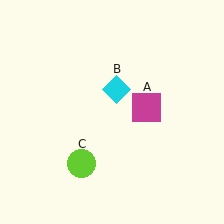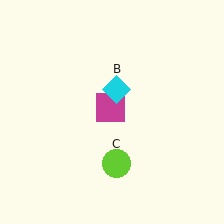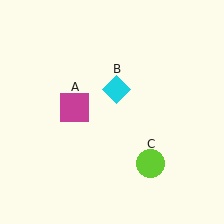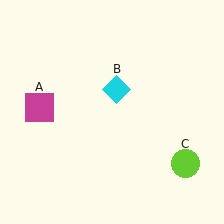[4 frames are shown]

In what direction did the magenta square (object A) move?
The magenta square (object A) moved left.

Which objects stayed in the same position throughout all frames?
Cyan diamond (object B) remained stationary.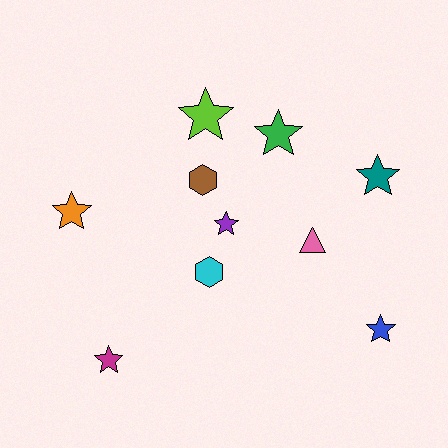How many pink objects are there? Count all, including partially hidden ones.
There is 1 pink object.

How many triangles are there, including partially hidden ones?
There is 1 triangle.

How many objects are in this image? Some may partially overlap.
There are 10 objects.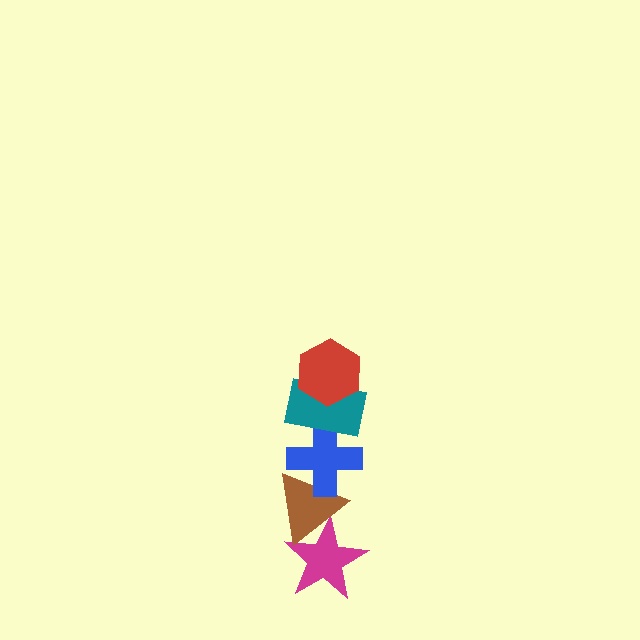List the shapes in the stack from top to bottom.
From top to bottom: the red hexagon, the teal rectangle, the blue cross, the brown triangle, the magenta star.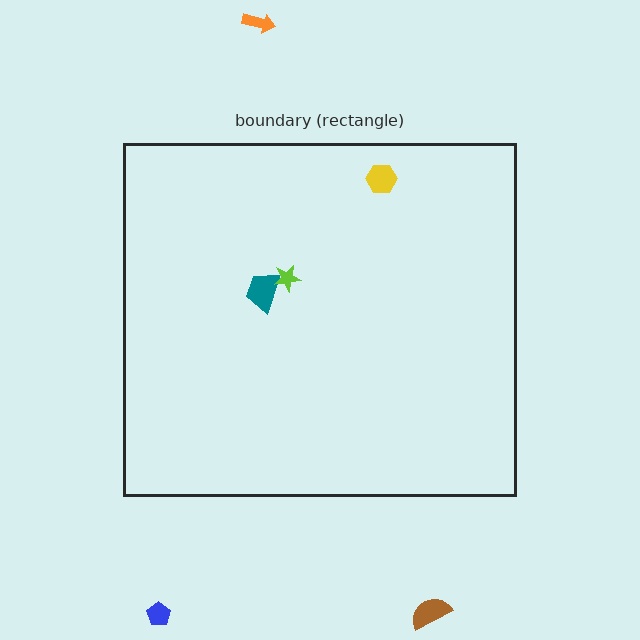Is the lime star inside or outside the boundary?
Inside.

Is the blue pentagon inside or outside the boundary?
Outside.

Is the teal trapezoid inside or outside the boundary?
Inside.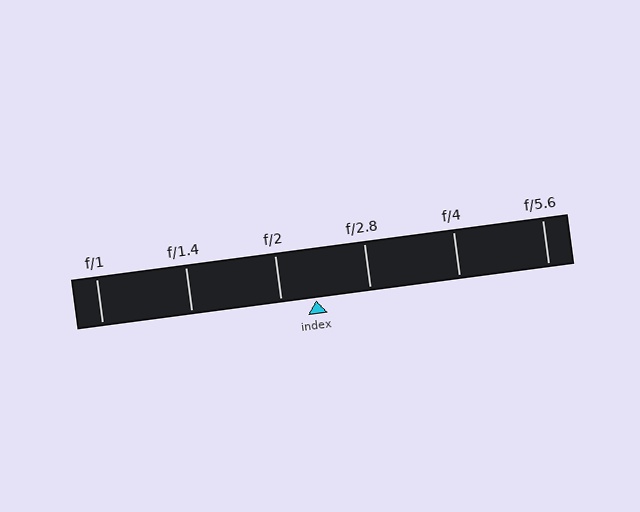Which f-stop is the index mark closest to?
The index mark is closest to f/2.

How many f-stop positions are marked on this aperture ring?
There are 6 f-stop positions marked.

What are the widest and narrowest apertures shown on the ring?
The widest aperture shown is f/1 and the narrowest is f/5.6.